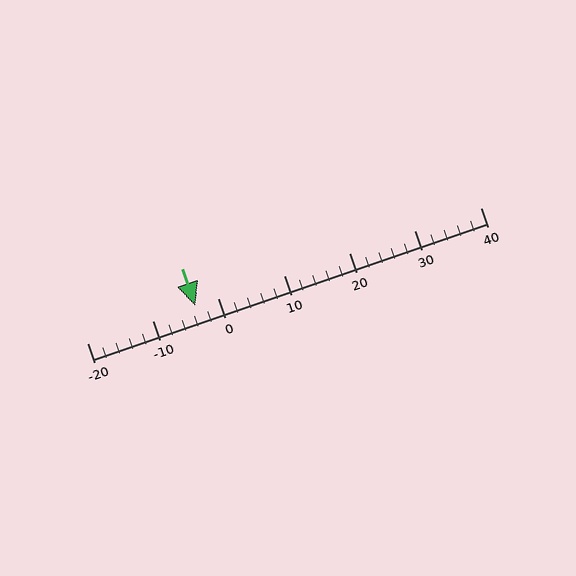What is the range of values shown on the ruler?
The ruler shows values from -20 to 40.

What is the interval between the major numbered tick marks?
The major tick marks are spaced 10 units apart.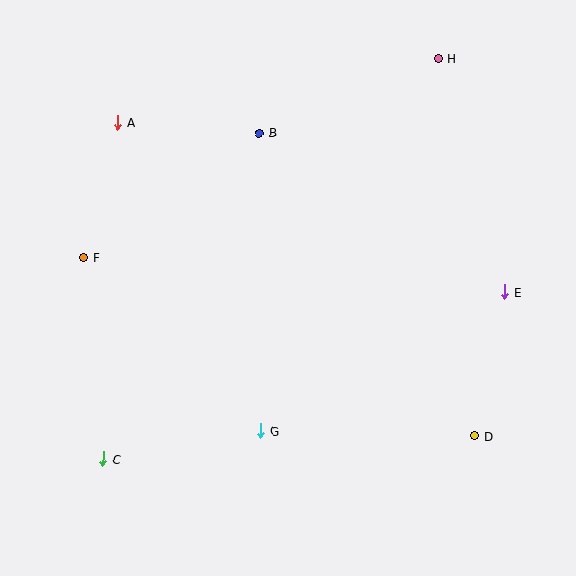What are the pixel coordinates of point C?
Point C is at (103, 459).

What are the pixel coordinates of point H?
Point H is at (438, 59).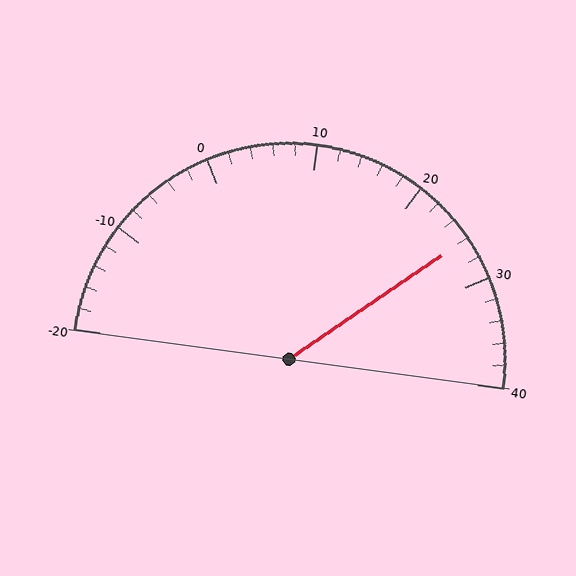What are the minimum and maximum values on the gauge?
The gauge ranges from -20 to 40.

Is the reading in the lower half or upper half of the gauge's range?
The reading is in the upper half of the range (-20 to 40).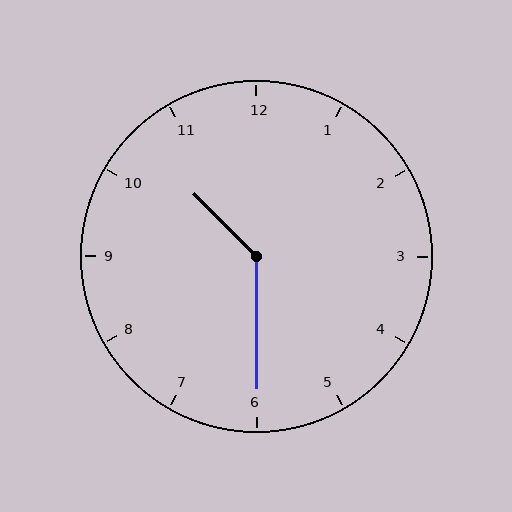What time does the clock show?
10:30.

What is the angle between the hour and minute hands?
Approximately 135 degrees.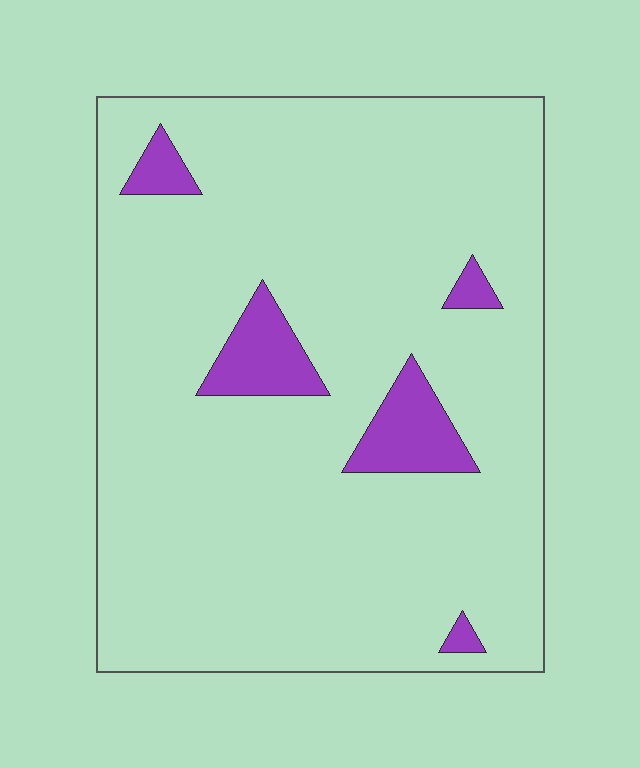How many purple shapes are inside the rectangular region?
5.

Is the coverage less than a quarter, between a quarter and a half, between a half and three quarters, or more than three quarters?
Less than a quarter.